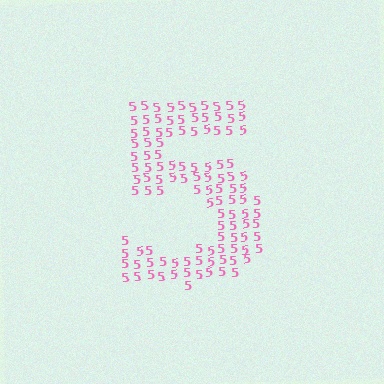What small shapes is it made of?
It is made of small digit 5's.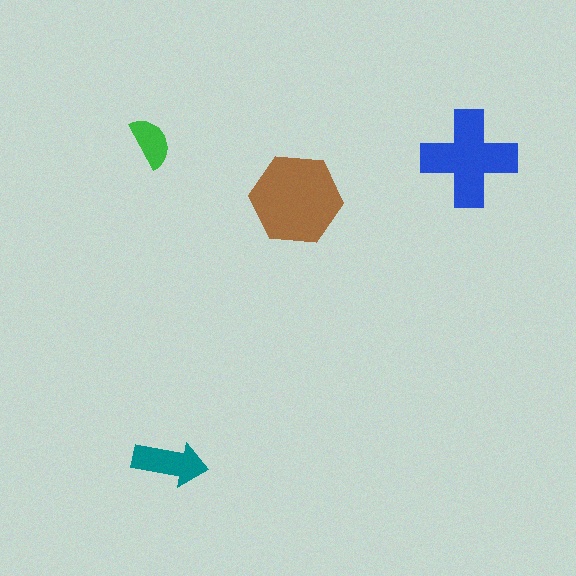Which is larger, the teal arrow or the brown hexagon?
The brown hexagon.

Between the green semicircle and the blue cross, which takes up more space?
The blue cross.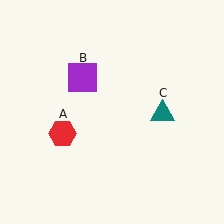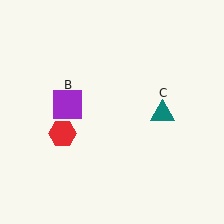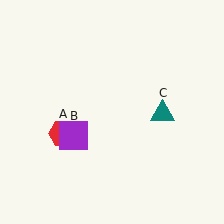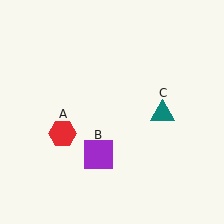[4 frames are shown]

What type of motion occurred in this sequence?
The purple square (object B) rotated counterclockwise around the center of the scene.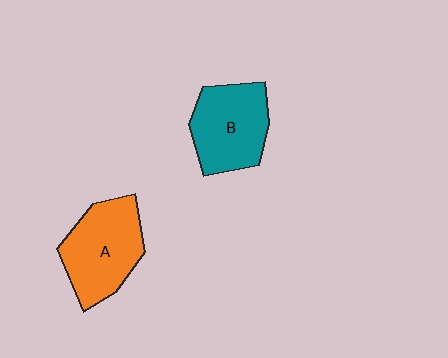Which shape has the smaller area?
Shape B (teal).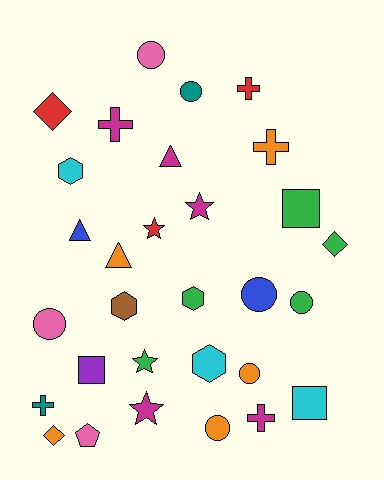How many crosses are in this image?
There are 5 crosses.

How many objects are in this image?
There are 30 objects.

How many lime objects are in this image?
There are no lime objects.